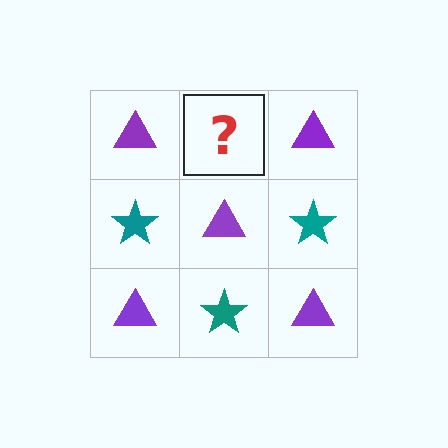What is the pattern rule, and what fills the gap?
The rule is that it alternates purple triangle and teal star in a checkerboard pattern. The gap should be filled with a teal star.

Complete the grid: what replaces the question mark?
The question mark should be replaced with a teal star.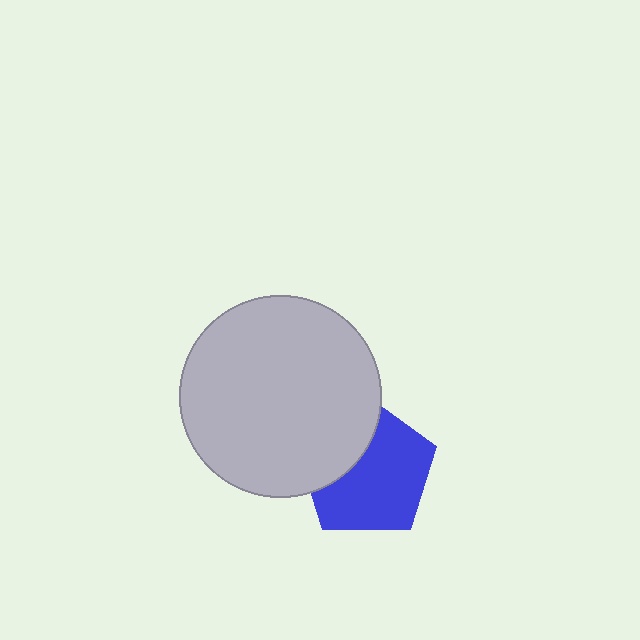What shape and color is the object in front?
The object in front is a light gray circle.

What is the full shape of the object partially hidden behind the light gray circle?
The partially hidden object is a blue pentagon.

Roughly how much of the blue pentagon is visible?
Most of it is visible (roughly 67%).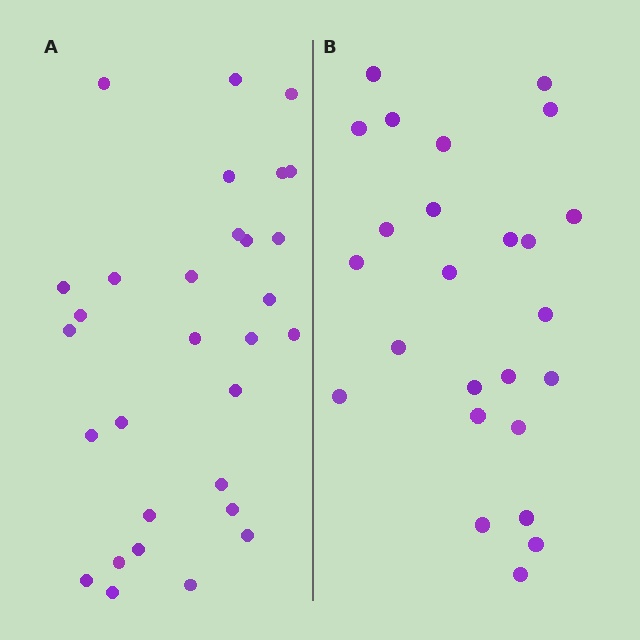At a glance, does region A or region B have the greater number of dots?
Region A (the left region) has more dots.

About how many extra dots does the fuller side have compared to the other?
Region A has about 5 more dots than region B.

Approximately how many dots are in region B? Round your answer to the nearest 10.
About 20 dots. (The exact count is 25, which rounds to 20.)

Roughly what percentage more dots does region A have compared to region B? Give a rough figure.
About 20% more.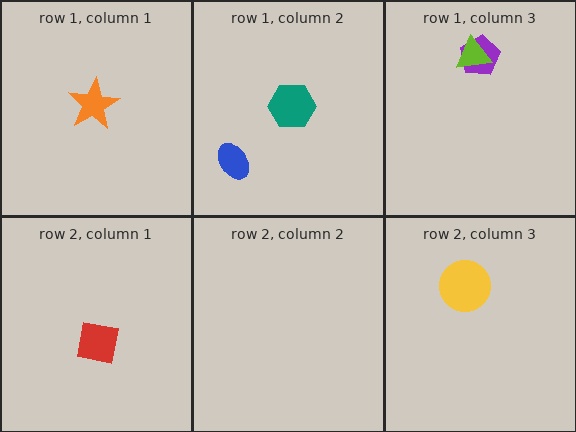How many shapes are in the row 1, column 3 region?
2.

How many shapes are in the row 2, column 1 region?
1.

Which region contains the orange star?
The row 1, column 1 region.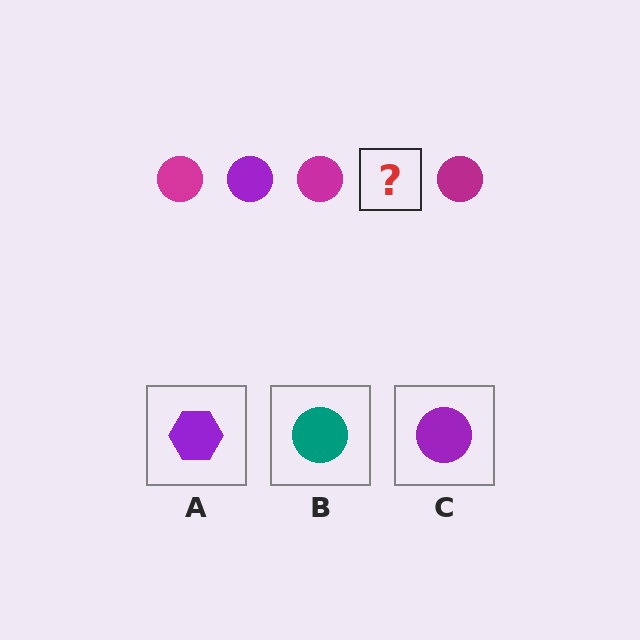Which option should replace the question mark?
Option C.